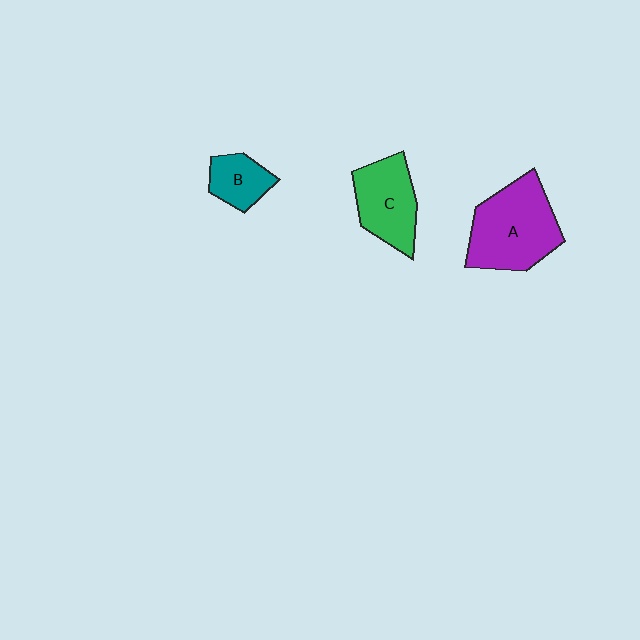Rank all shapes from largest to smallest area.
From largest to smallest: A (purple), C (green), B (teal).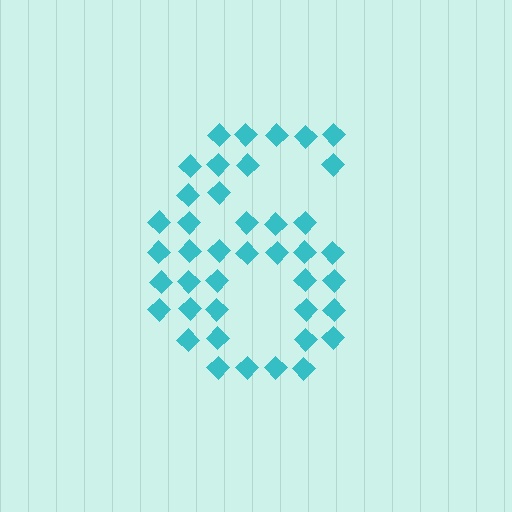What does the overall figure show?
The overall figure shows the digit 6.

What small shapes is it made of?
It is made of small diamonds.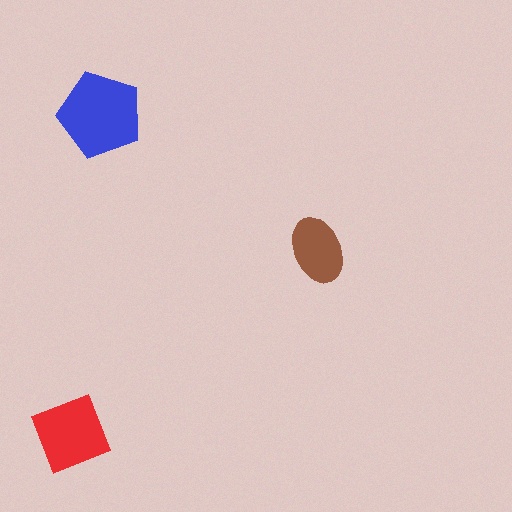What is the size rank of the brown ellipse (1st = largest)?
3rd.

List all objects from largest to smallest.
The blue pentagon, the red diamond, the brown ellipse.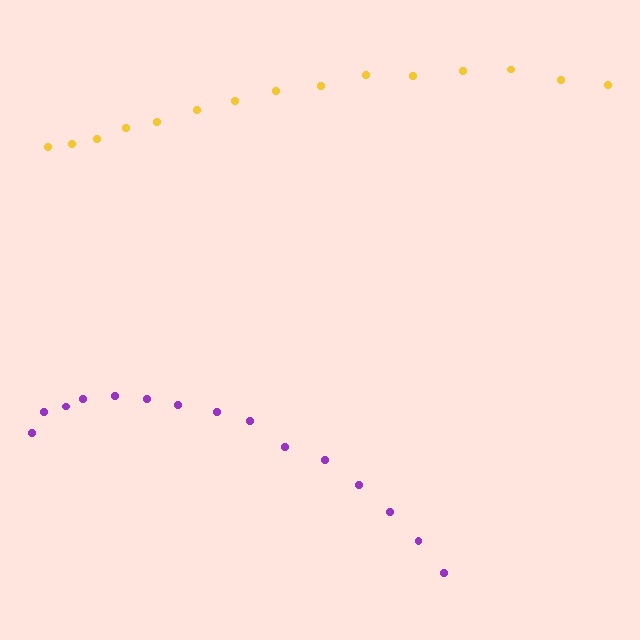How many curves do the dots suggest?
There are 2 distinct paths.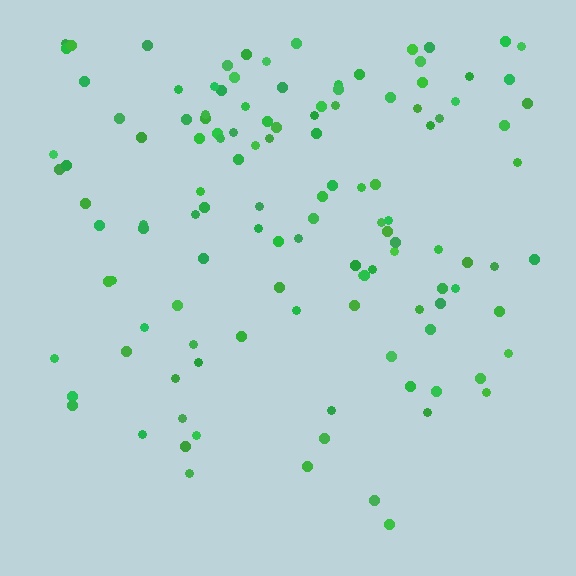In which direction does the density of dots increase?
From bottom to top, with the top side densest.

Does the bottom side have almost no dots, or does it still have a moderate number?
Still a moderate number, just noticeably fewer than the top.